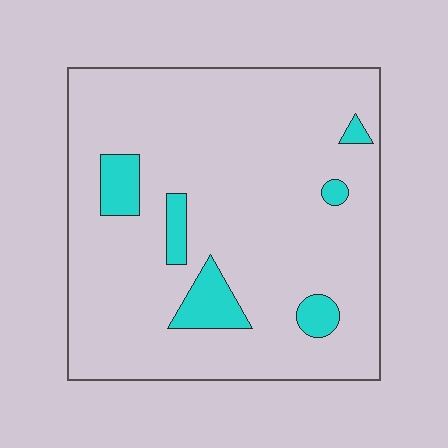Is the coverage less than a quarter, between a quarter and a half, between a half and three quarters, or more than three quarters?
Less than a quarter.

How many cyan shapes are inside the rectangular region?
6.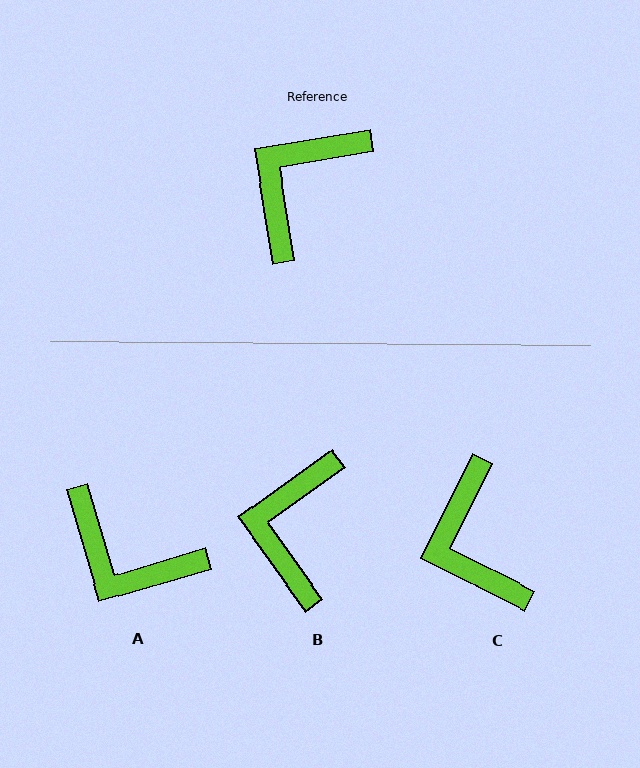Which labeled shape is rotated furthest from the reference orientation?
A, about 97 degrees away.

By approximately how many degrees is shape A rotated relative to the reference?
Approximately 97 degrees counter-clockwise.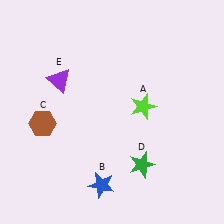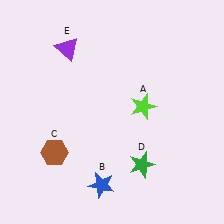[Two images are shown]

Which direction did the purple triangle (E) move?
The purple triangle (E) moved up.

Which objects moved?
The objects that moved are: the brown hexagon (C), the purple triangle (E).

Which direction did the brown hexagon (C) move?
The brown hexagon (C) moved down.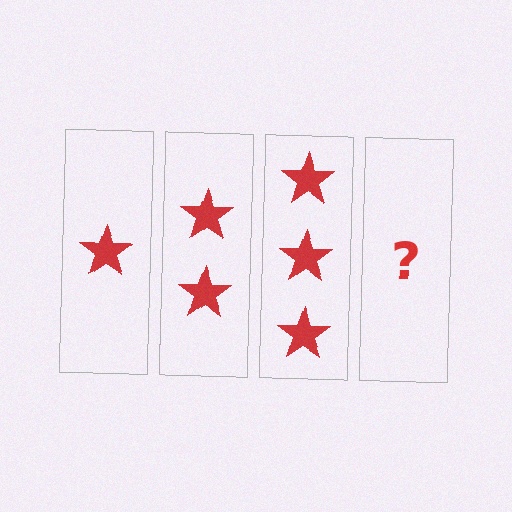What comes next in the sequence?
The next element should be 4 stars.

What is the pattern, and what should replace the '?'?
The pattern is that each step adds one more star. The '?' should be 4 stars.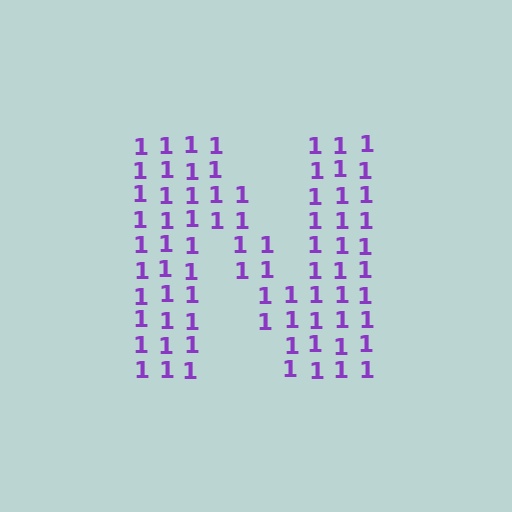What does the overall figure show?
The overall figure shows the letter N.